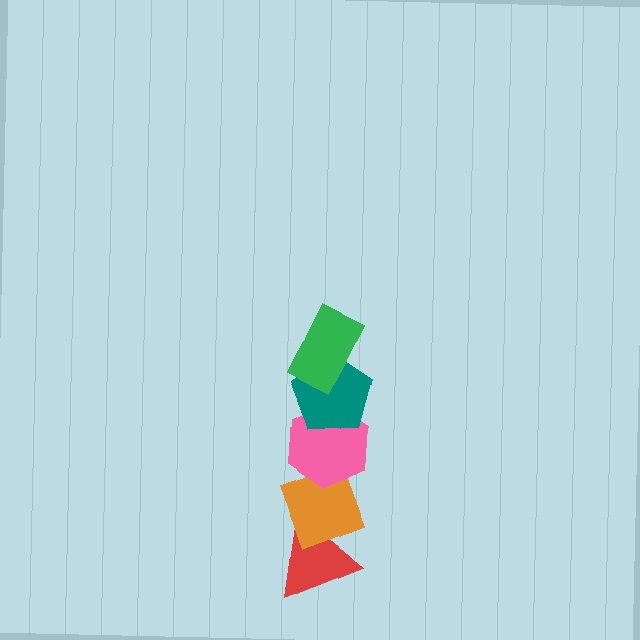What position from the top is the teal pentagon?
The teal pentagon is 2nd from the top.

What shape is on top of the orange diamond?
The pink hexagon is on top of the orange diamond.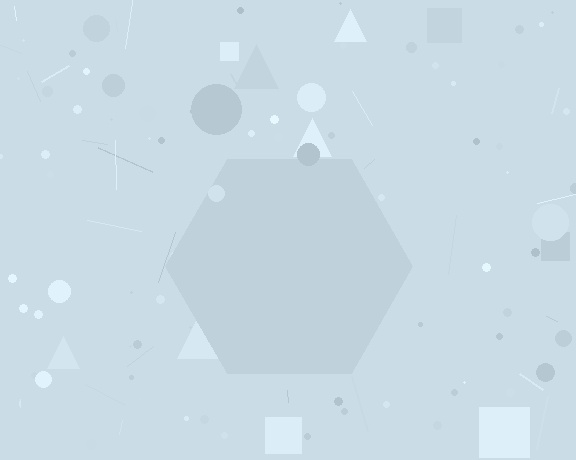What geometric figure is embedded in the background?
A hexagon is embedded in the background.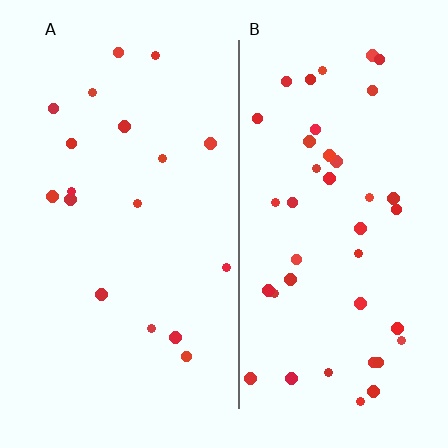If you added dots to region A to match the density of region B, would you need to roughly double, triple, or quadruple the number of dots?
Approximately double.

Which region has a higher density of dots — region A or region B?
B (the right).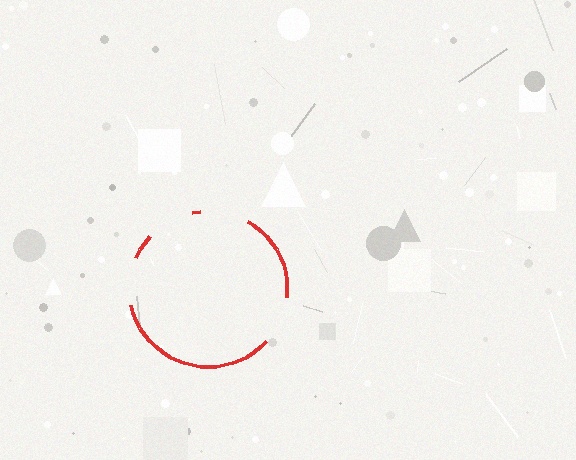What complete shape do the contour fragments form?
The contour fragments form a circle.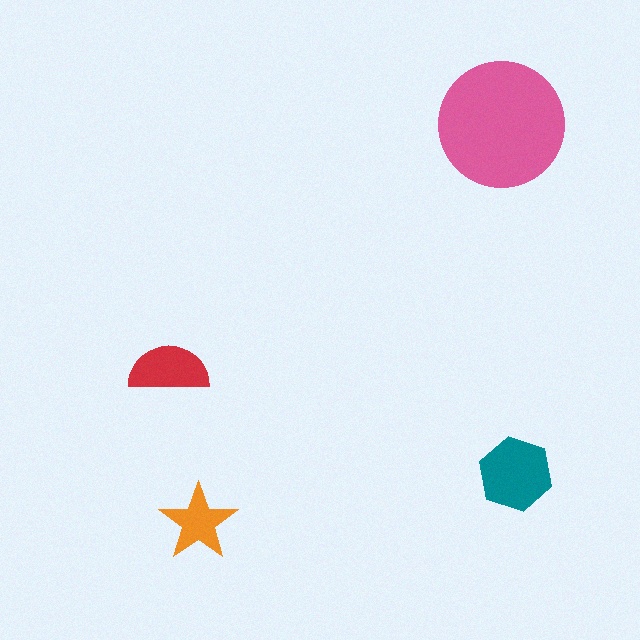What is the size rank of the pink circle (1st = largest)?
1st.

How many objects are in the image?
There are 4 objects in the image.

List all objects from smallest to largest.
The orange star, the red semicircle, the teal hexagon, the pink circle.